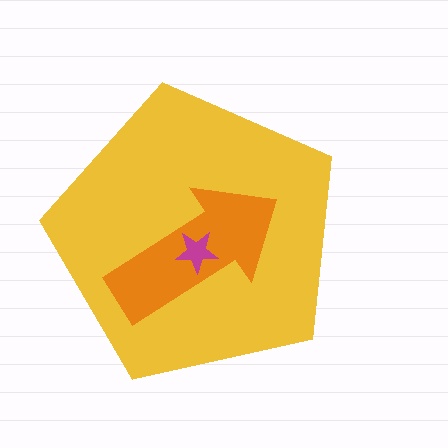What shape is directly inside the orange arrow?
The magenta star.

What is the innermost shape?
The magenta star.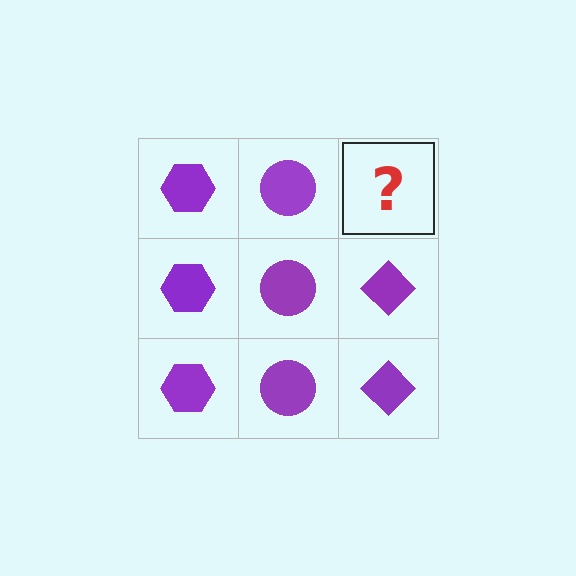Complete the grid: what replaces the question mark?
The question mark should be replaced with a purple diamond.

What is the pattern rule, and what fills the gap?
The rule is that each column has a consistent shape. The gap should be filled with a purple diamond.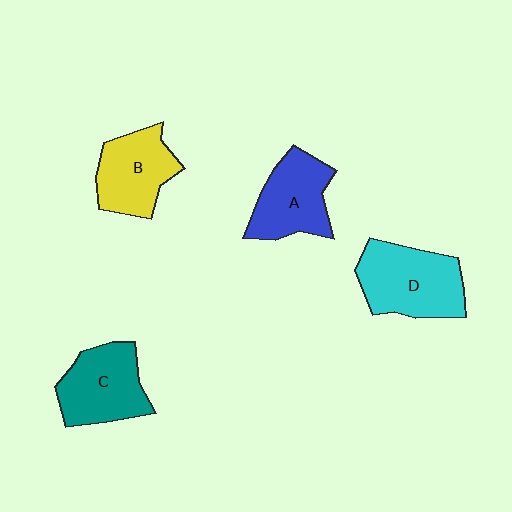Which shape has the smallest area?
Shape B (yellow).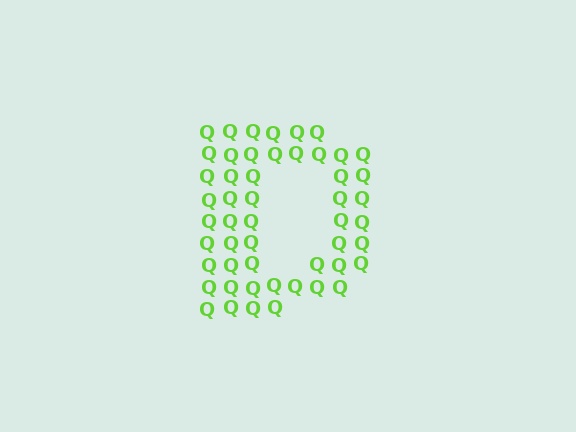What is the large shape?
The large shape is the letter D.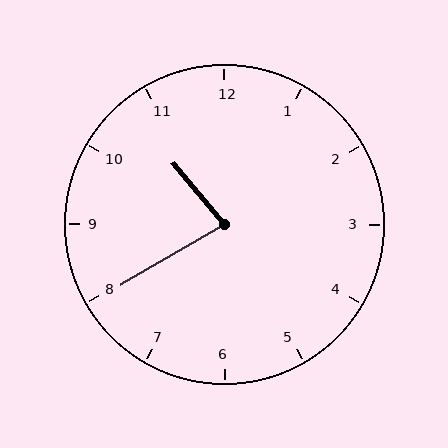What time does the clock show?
10:40.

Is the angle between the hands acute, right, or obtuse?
It is acute.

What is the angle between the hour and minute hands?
Approximately 80 degrees.